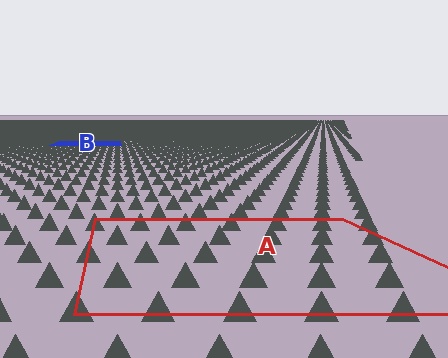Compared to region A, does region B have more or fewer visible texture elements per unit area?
Region B has more texture elements per unit area — they are packed more densely because it is farther away.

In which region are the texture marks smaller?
The texture marks are smaller in region B, because it is farther away.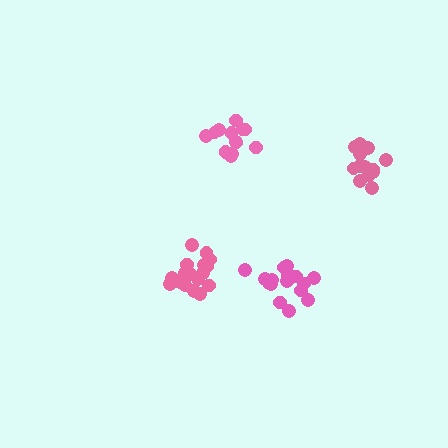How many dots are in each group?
Group 1: 13 dots, Group 2: 13 dots, Group 3: 17 dots, Group 4: 17 dots (60 total).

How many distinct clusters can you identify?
There are 4 distinct clusters.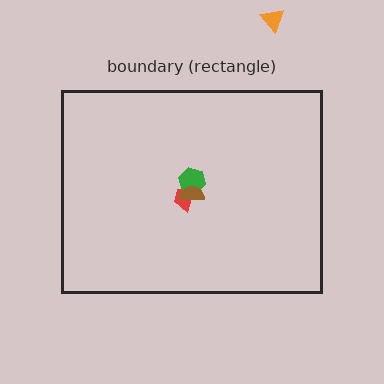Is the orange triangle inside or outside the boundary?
Outside.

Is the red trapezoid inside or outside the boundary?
Inside.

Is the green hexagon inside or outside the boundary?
Inside.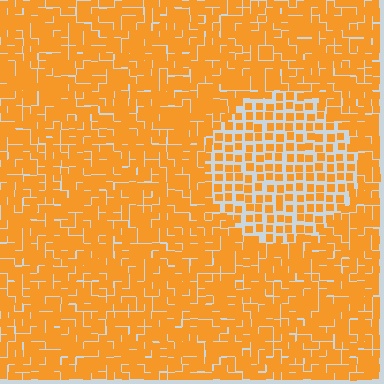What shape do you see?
I see a circle.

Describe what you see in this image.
The image contains small orange elements arranged at two different densities. A circle-shaped region is visible where the elements are less densely packed than the surrounding area.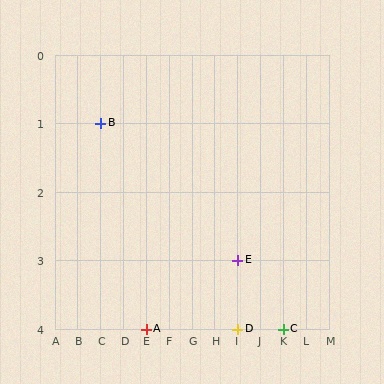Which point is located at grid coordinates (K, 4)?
Point C is at (K, 4).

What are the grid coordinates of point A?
Point A is at grid coordinates (E, 4).